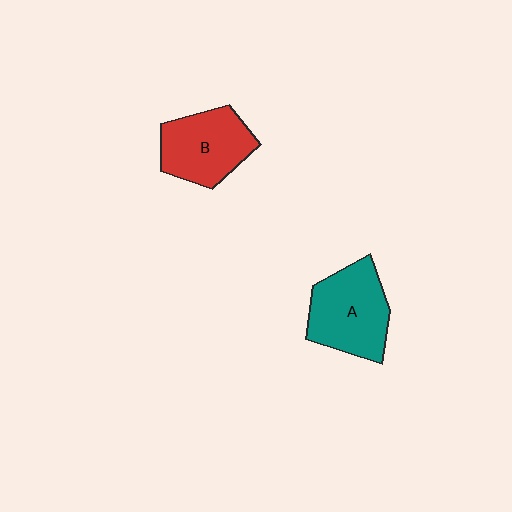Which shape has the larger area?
Shape A (teal).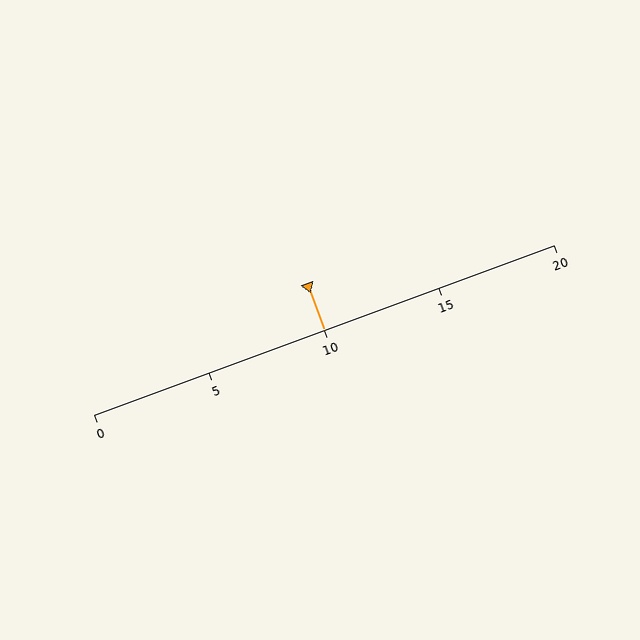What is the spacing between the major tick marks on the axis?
The major ticks are spaced 5 apart.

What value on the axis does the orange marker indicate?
The marker indicates approximately 10.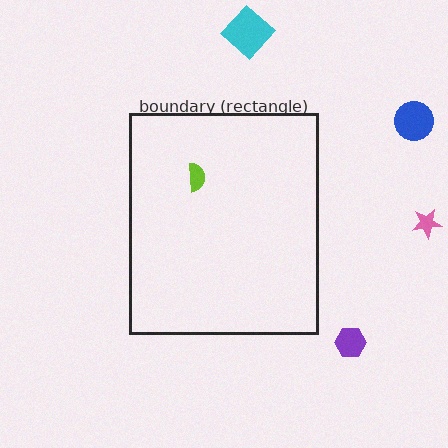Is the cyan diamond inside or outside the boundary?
Outside.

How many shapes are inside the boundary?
1 inside, 4 outside.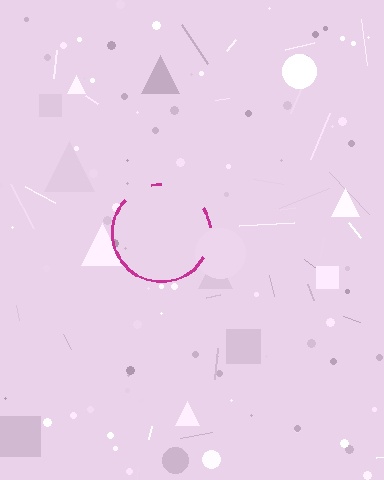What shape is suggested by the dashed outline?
The dashed outline suggests a circle.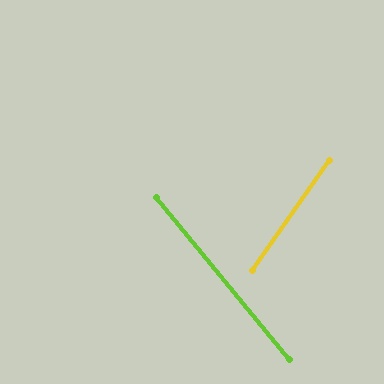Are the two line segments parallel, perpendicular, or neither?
Neither parallel nor perpendicular — they differ by about 75°.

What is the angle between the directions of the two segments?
Approximately 75 degrees.